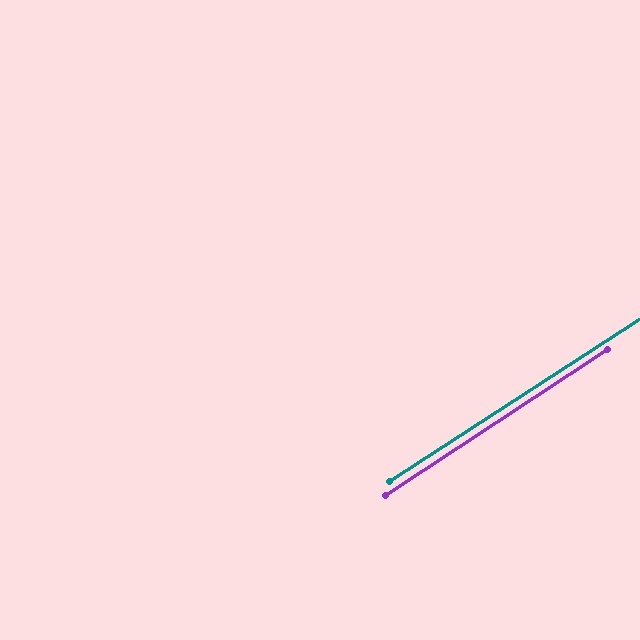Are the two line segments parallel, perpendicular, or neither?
Parallel — their directions differ by only 0.5°.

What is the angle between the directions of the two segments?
Approximately 0 degrees.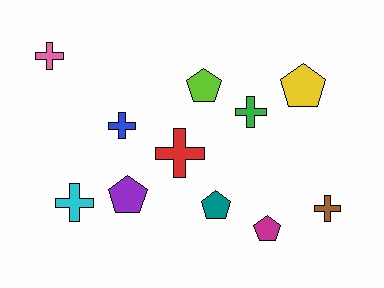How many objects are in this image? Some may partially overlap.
There are 11 objects.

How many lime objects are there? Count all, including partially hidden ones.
There is 1 lime object.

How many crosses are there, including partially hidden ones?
There are 6 crosses.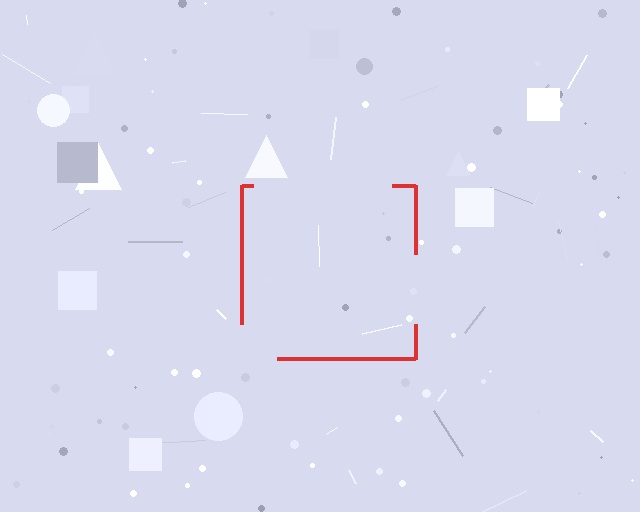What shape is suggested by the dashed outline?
The dashed outline suggests a square.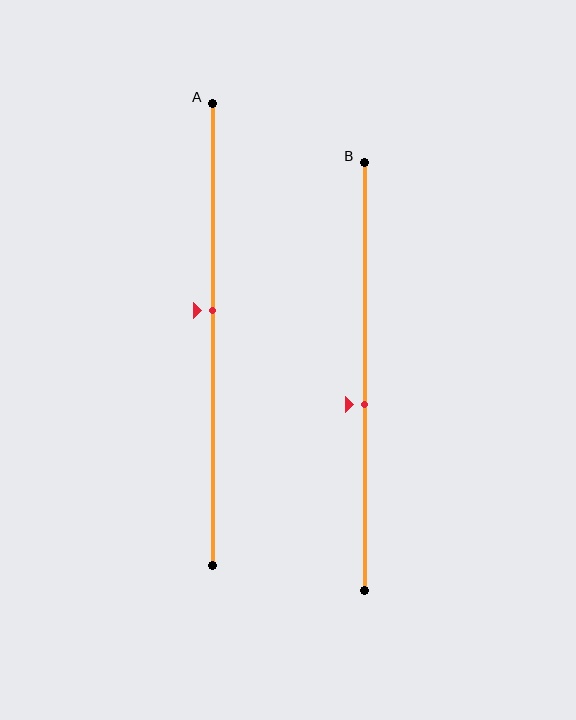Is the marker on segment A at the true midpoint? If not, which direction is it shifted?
No, the marker on segment A is shifted upward by about 5% of the segment length.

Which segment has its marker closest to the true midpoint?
Segment A has its marker closest to the true midpoint.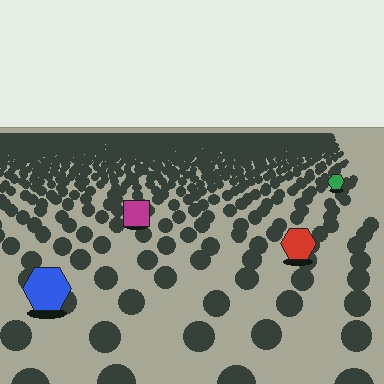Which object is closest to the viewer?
The blue hexagon is closest. The texture marks near it are larger and more spread out.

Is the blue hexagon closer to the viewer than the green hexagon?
Yes. The blue hexagon is closer — you can tell from the texture gradient: the ground texture is coarser near it.